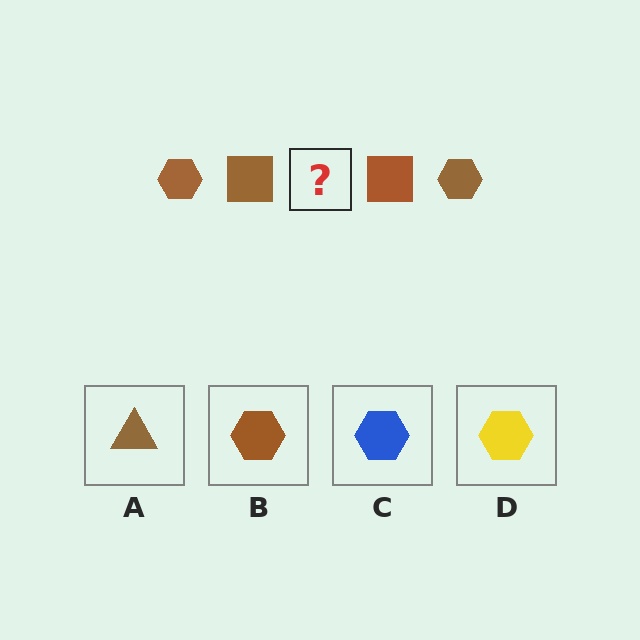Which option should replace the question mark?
Option B.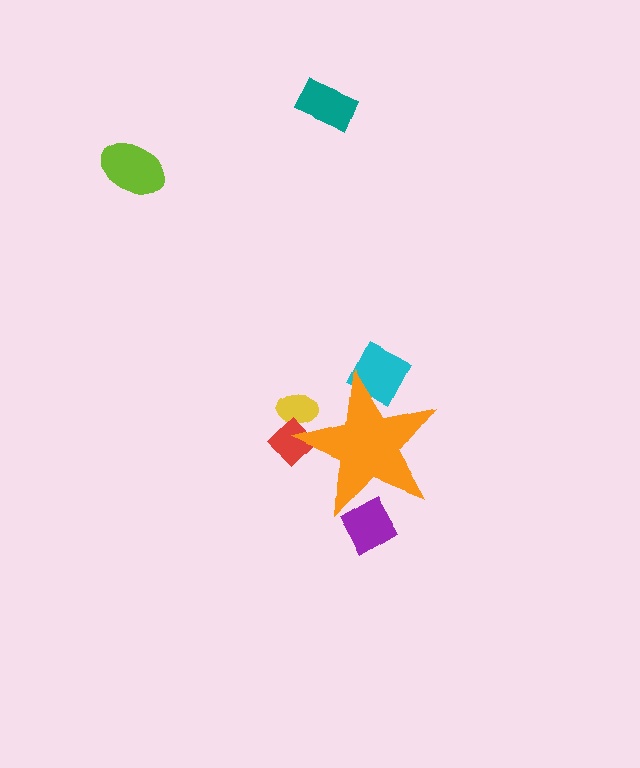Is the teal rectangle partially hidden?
No, the teal rectangle is fully visible.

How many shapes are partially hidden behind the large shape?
4 shapes are partially hidden.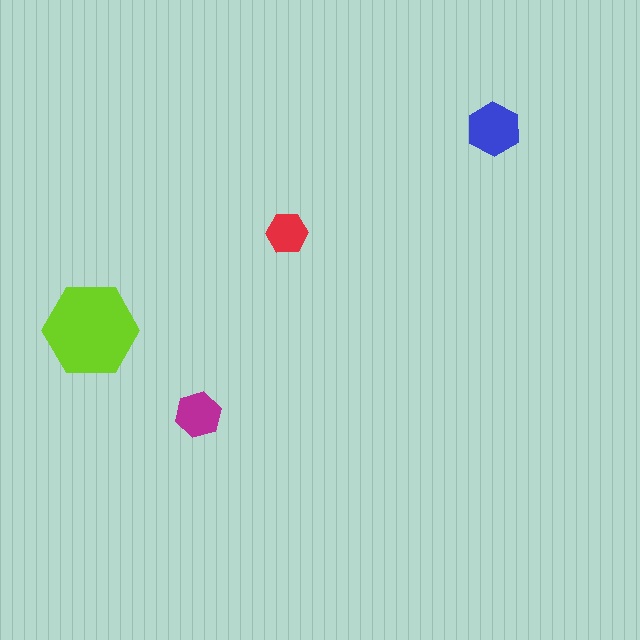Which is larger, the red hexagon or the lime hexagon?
The lime one.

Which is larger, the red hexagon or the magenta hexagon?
The magenta one.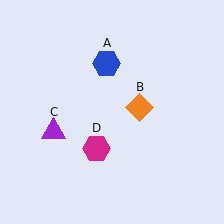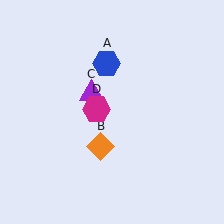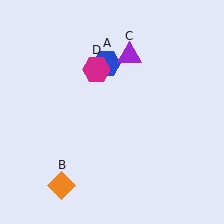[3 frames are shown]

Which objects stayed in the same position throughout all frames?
Blue hexagon (object A) remained stationary.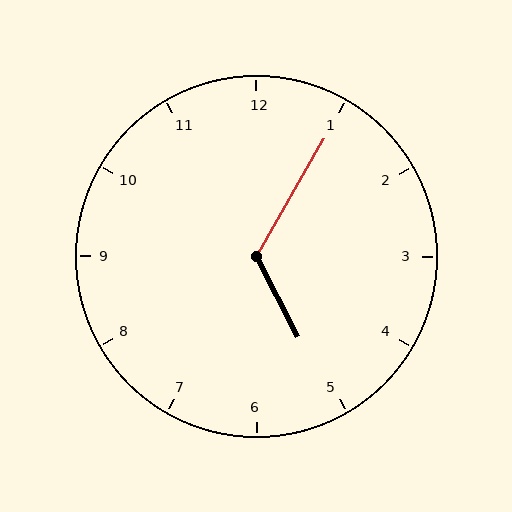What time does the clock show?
5:05.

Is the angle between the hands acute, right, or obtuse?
It is obtuse.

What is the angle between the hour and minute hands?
Approximately 122 degrees.